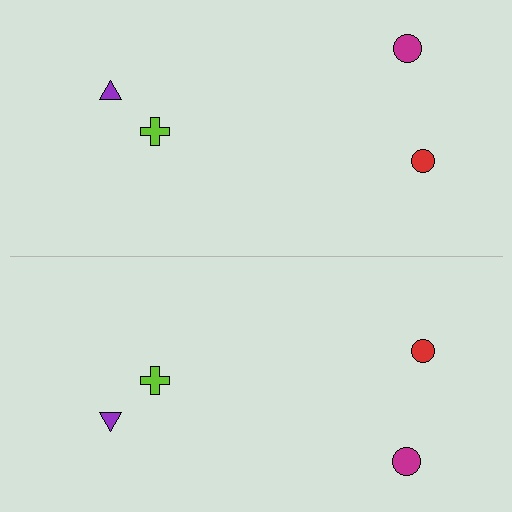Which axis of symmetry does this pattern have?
The pattern has a horizontal axis of symmetry running through the center of the image.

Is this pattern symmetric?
Yes, this pattern has bilateral (reflection) symmetry.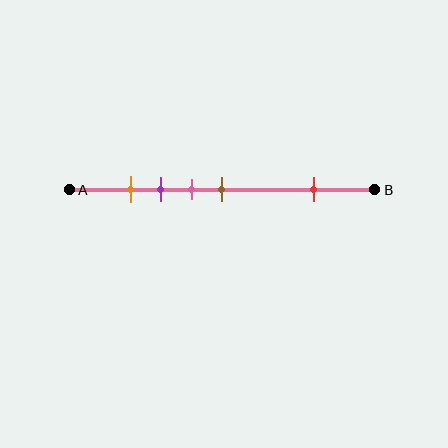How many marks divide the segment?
There are 5 marks dividing the segment.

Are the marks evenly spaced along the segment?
No, the marks are not evenly spaced.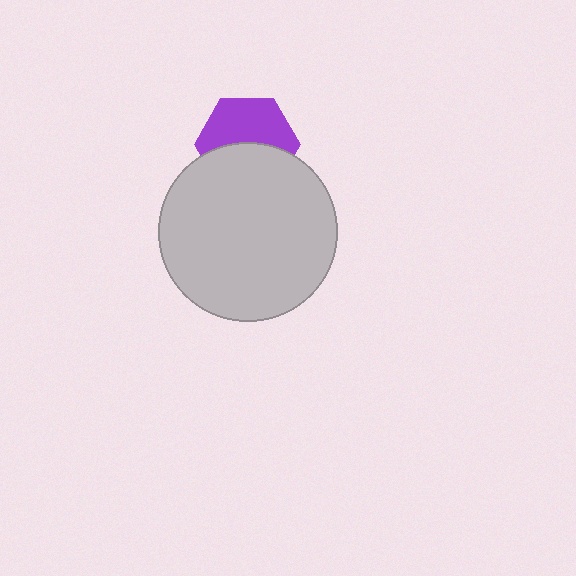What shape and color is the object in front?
The object in front is a light gray circle.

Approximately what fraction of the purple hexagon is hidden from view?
Roughly 47% of the purple hexagon is hidden behind the light gray circle.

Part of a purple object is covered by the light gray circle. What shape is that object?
It is a hexagon.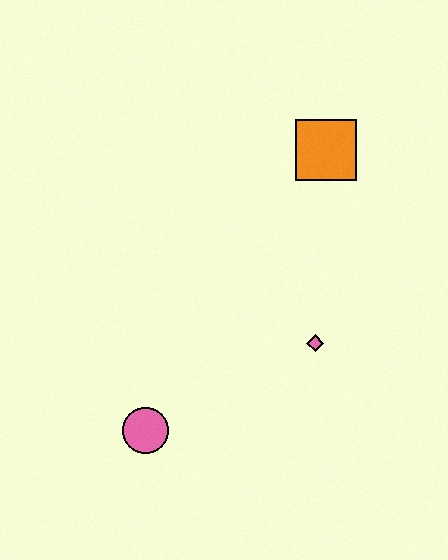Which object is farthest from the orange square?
The pink circle is farthest from the orange square.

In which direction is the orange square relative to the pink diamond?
The orange square is above the pink diamond.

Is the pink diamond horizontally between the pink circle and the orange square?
Yes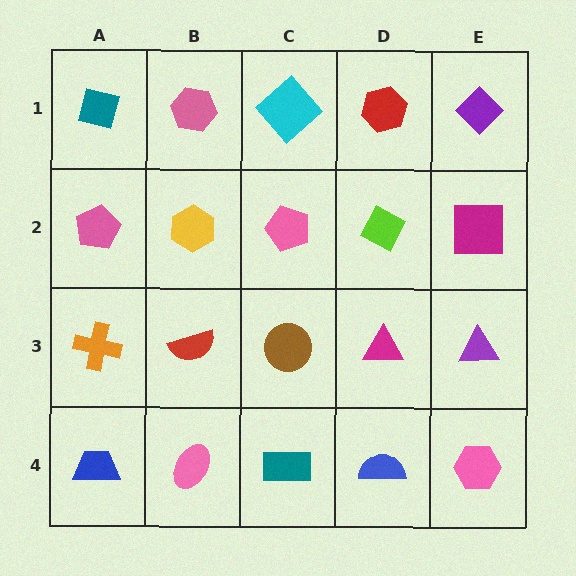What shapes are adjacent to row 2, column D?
A red hexagon (row 1, column D), a magenta triangle (row 3, column D), a pink pentagon (row 2, column C), a magenta square (row 2, column E).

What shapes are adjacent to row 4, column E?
A purple triangle (row 3, column E), a blue semicircle (row 4, column D).